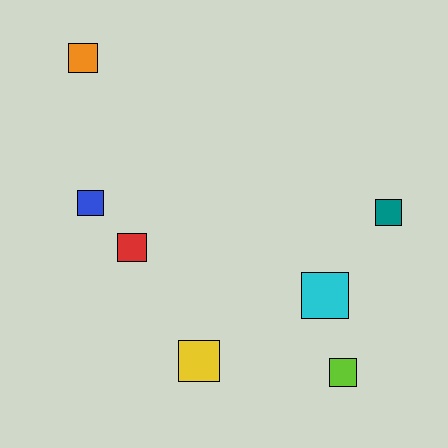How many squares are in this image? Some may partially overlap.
There are 7 squares.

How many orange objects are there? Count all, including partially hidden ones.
There is 1 orange object.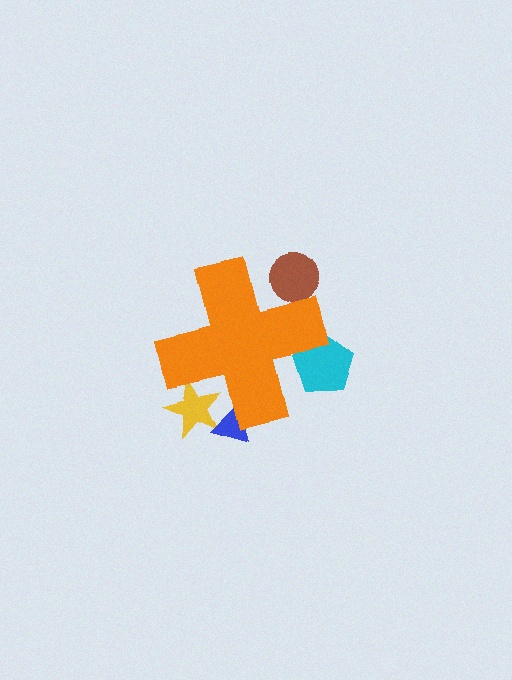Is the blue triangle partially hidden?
Yes, the blue triangle is partially hidden behind the orange cross.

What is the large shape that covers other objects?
An orange cross.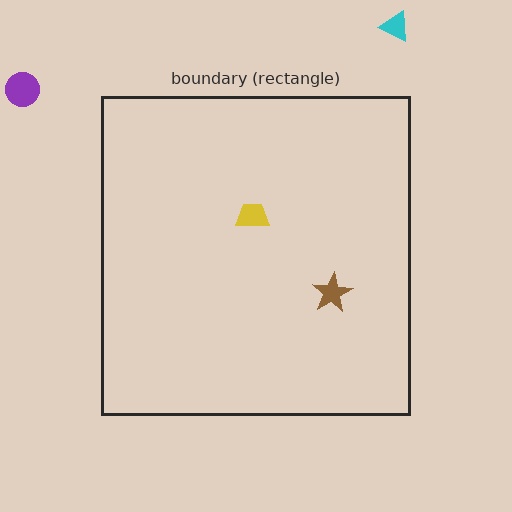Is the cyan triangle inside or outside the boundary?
Outside.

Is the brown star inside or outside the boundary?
Inside.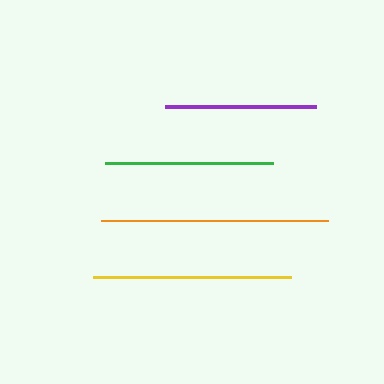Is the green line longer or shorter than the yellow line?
The yellow line is longer than the green line.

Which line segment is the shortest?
The purple line is the shortest at approximately 150 pixels.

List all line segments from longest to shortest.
From longest to shortest: orange, yellow, green, purple.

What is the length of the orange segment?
The orange segment is approximately 228 pixels long.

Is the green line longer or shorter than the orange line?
The orange line is longer than the green line.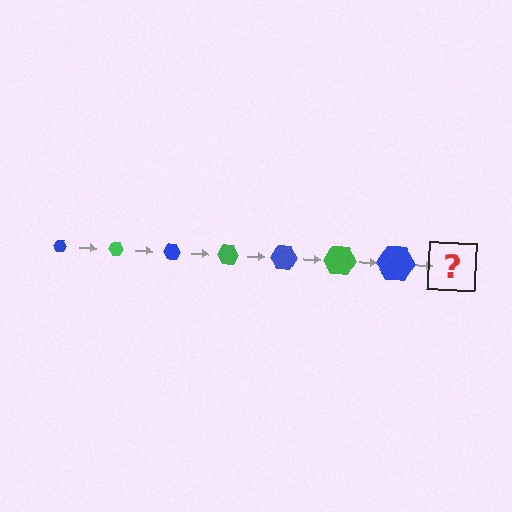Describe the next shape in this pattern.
It should be a green hexagon, larger than the previous one.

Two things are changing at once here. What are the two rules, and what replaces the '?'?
The two rules are that the hexagon grows larger each step and the color cycles through blue and green. The '?' should be a green hexagon, larger than the previous one.